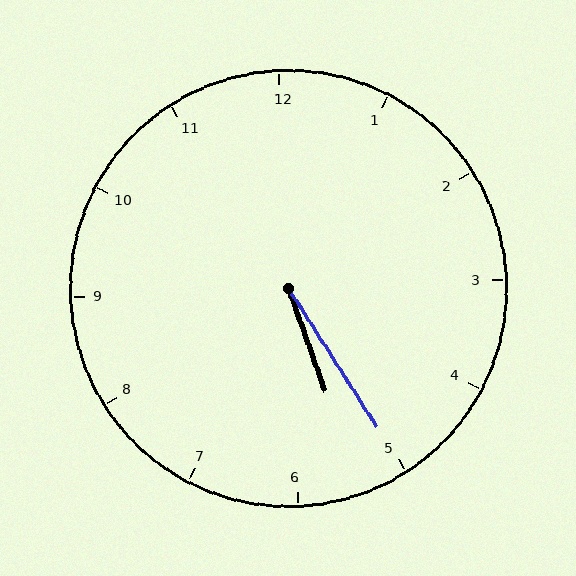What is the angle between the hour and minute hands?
Approximately 12 degrees.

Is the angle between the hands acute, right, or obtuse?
It is acute.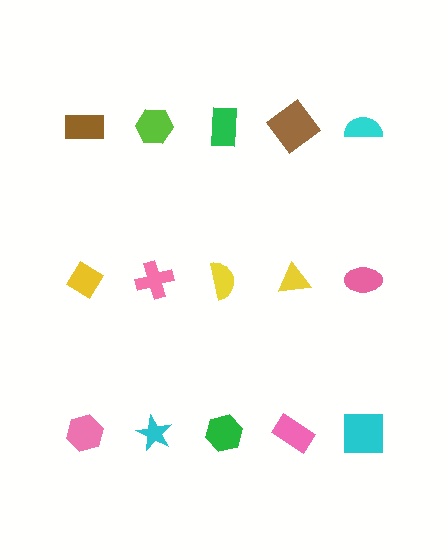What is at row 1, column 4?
A brown diamond.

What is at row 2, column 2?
A pink cross.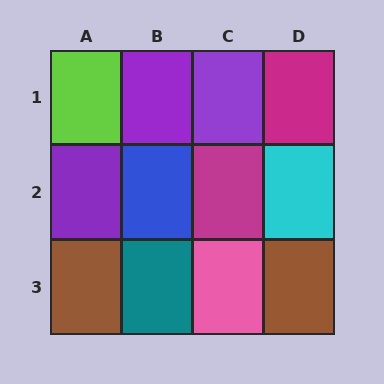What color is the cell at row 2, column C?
Magenta.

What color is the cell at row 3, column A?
Brown.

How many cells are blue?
1 cell is blue.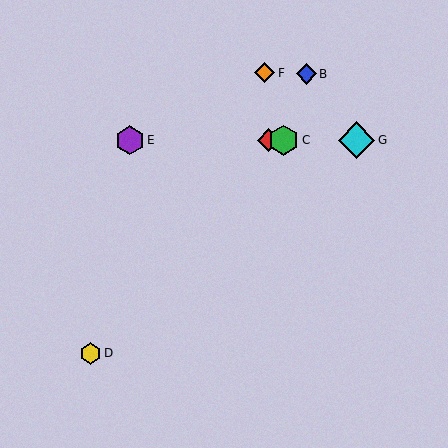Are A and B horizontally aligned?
No, A is at y≈140 and B is at y≈74.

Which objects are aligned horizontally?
Objects A, C, E, G are aligned horizontally.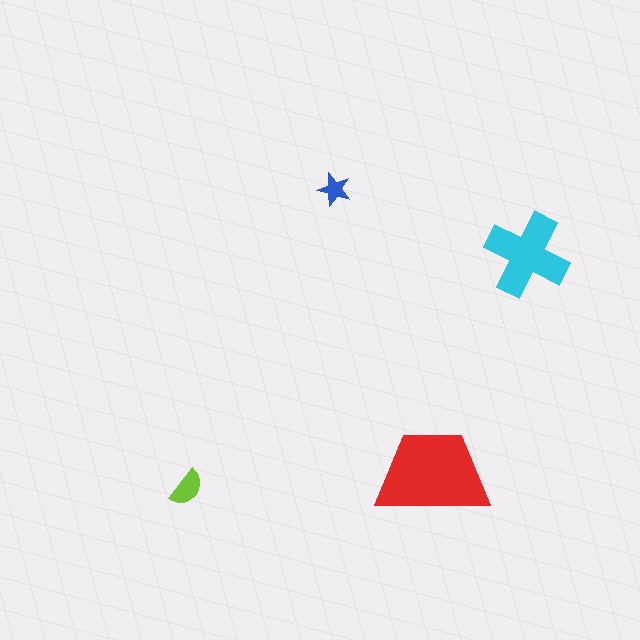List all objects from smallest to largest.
The blue star, the lime semicircle, the cyan cross, the red trapezoid.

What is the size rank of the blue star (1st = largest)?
4th.